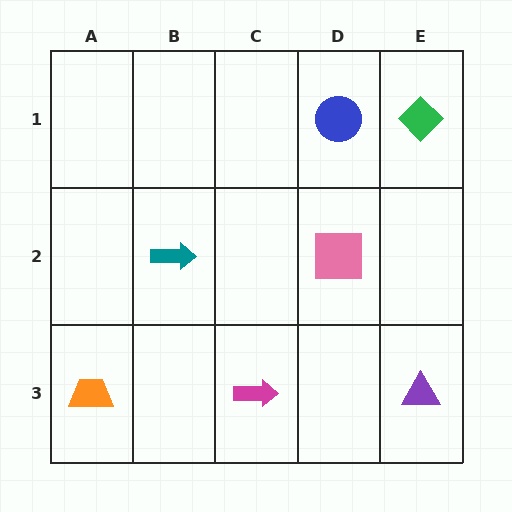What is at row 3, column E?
A purple triangle.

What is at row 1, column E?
A green diamond.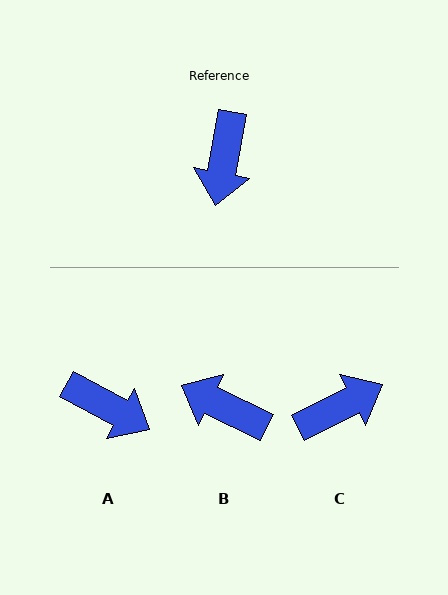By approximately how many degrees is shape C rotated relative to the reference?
Approximately 128 degrees counter-clockwise.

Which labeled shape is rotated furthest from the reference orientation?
C, about 128 degrees away.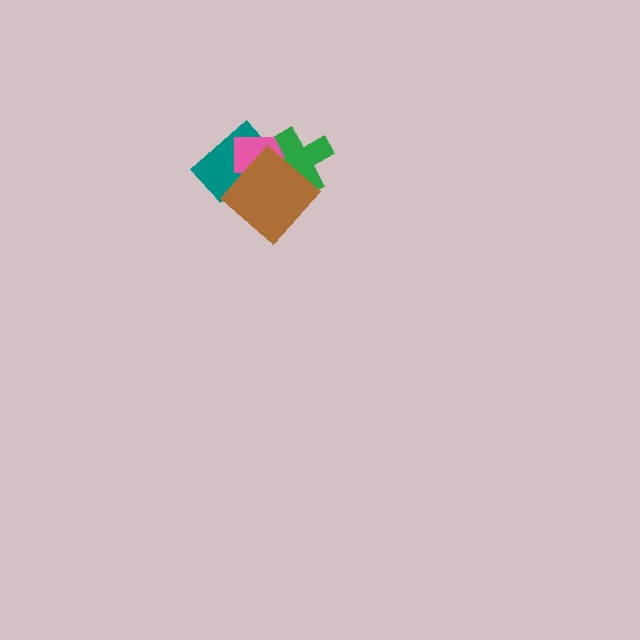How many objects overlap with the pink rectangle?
3 objects overlap with the pink rectangle.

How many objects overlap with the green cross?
2 objects overlap with the green cross.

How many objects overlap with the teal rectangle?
2 objects overlap with the teal rectangle.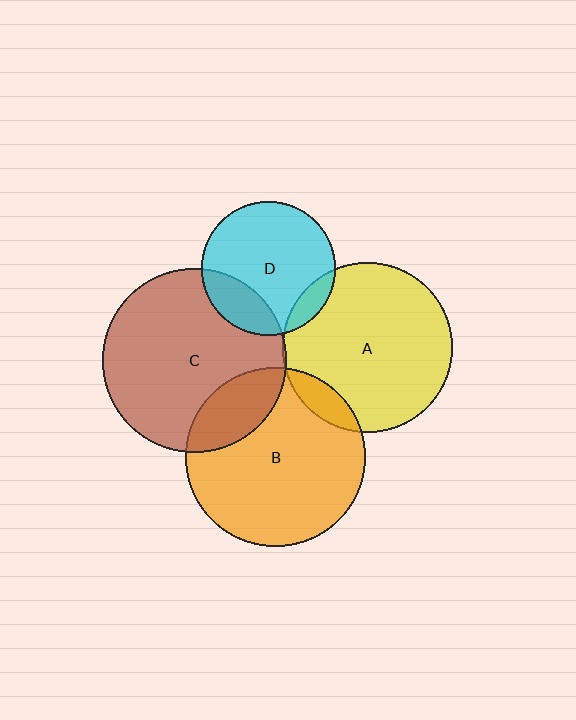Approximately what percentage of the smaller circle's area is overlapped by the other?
Approximately 20%.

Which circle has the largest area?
Circle C (brown).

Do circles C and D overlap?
Yes.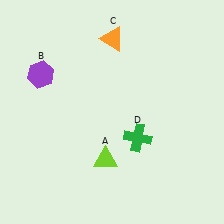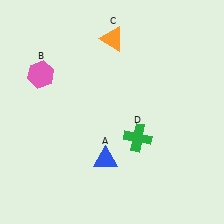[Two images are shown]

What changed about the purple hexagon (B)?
In Image 1, B is purple. In Image 2, it changed to pink.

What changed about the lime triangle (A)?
In Image 1, A is lime. In Image 2, it changed to blue.